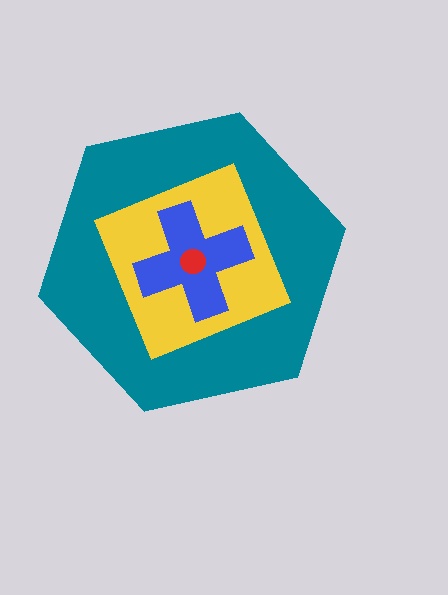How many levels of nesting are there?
4.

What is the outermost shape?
The teal hexagon.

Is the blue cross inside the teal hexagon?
Yes.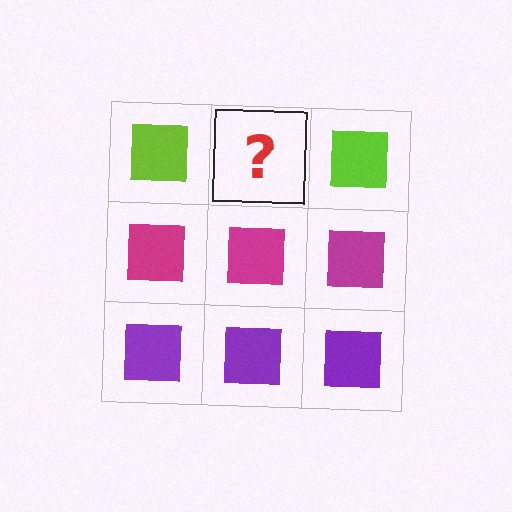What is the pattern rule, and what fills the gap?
The rule is that each row has a consistent color. The gap should be filled with a lime square.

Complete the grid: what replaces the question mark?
The question mark should be replaced with a lime square.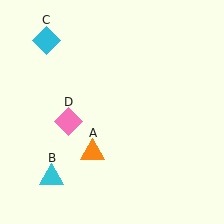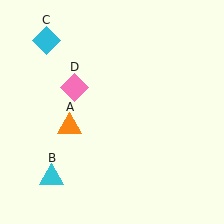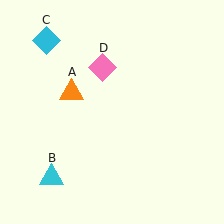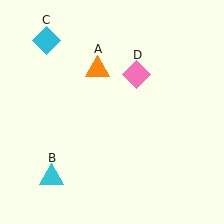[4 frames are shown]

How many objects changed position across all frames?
2 objects changed position: orange triangle (object A), pink diamond (object D).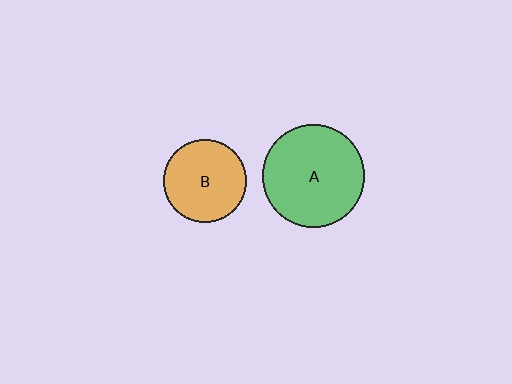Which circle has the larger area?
Circle A (green).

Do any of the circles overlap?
No, none of the circles overlap.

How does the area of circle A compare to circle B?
Approximately 1.5 times.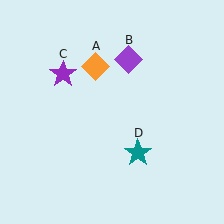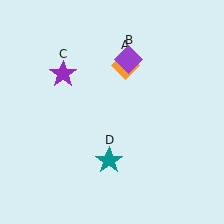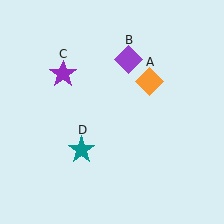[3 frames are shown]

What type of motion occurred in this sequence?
The orange diamond (object A), teal star (object D) rotated clockwise around the center of the scene.